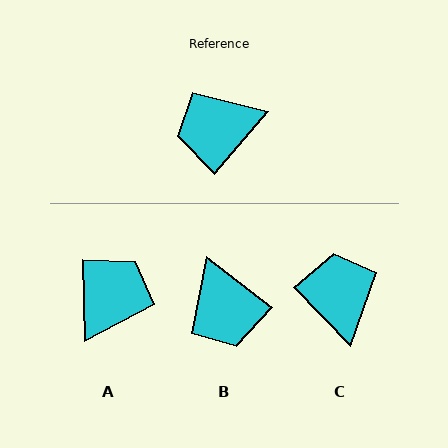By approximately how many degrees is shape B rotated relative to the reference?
Approximately 93 degrees counter-clockwise.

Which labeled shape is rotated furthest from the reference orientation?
A, about 138 degrees away.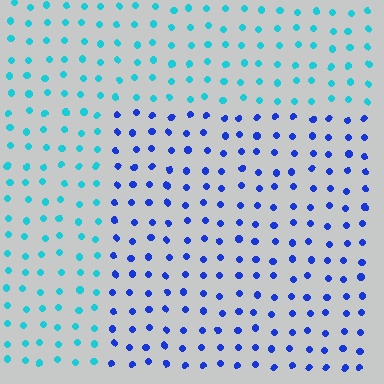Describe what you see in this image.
The image is filled with small cyan elements in a uniform arrangement. A rectangle-shaped region is visible where the elements are tinted to a slightly different hue, forming a subtle color boundary.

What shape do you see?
I see a rectangle.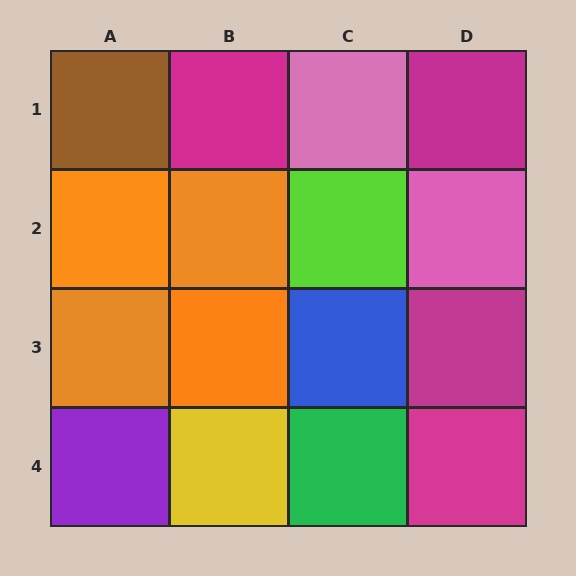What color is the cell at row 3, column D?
Magenta.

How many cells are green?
1 cell is green.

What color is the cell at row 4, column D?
Magenta.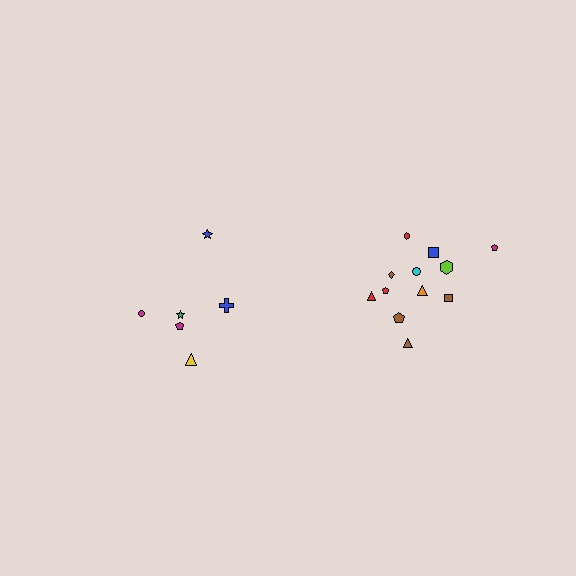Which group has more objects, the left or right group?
The right group.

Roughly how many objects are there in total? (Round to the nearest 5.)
Roughly 20 objects in total.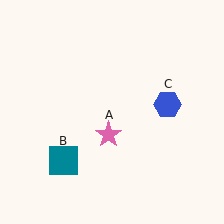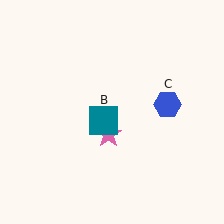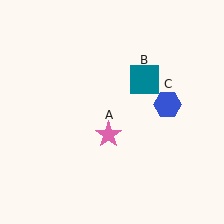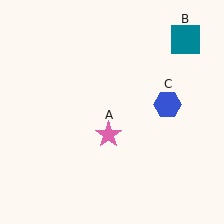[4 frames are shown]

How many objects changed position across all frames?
1 object changed position: teal square (object B).